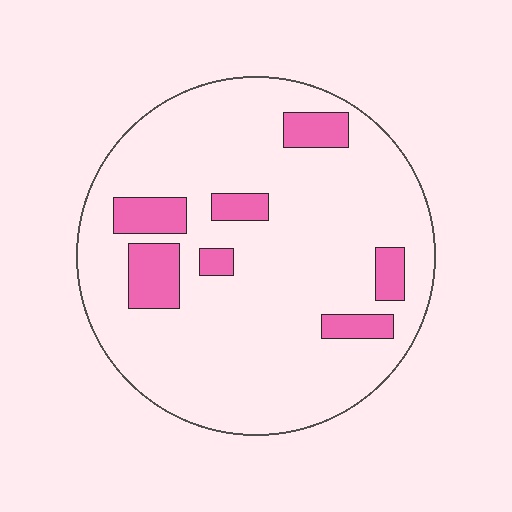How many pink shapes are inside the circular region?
7.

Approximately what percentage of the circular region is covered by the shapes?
Approximately 15%.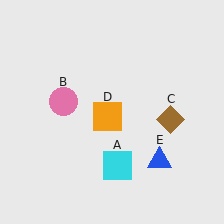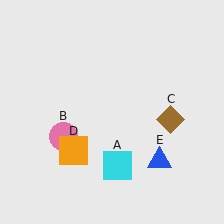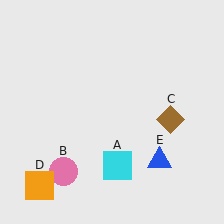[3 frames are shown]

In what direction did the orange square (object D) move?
The orange square (object D) moved down and to the left.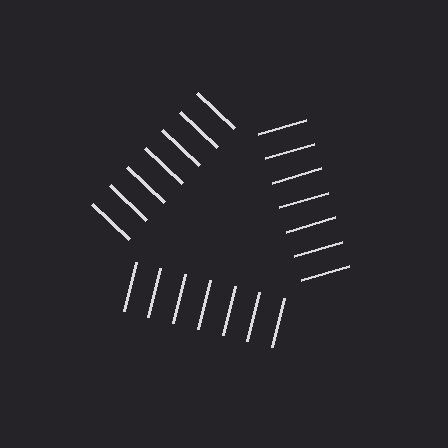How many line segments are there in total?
21 — 7 along each of the 3 edges.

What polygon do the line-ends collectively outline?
An illusory triangle — the line segments terminate on its edges but no continuous stroke is drawn.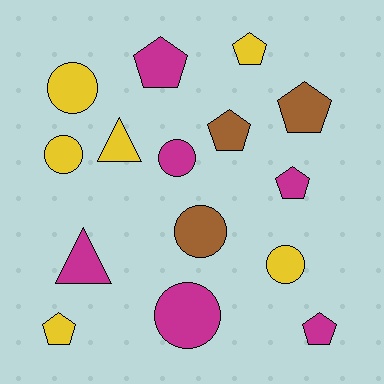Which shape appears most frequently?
Pentagon, with 7 objects.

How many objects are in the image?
There are 15 objects.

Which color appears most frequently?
Yellow, with 6 objects.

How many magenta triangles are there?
There is 1 magenta triangle.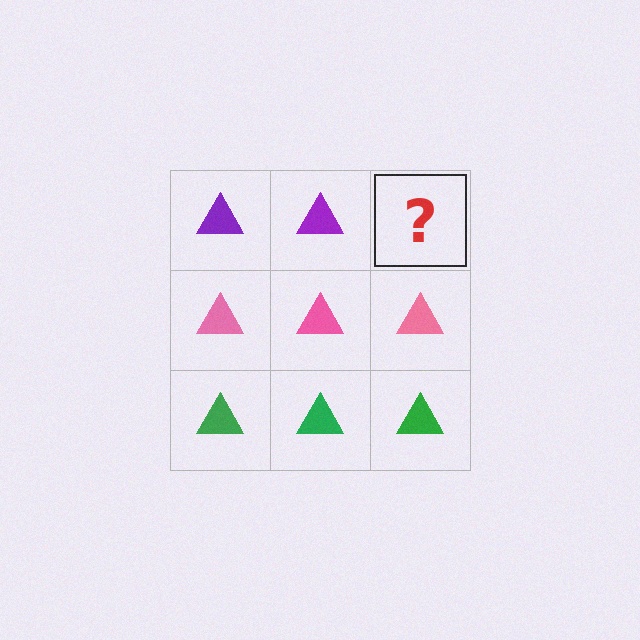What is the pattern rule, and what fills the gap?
The rule is that each row has a consistent color. The gap should be filled with a purple triangle.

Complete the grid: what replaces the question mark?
The question mark should be replaced with a purple triangle.